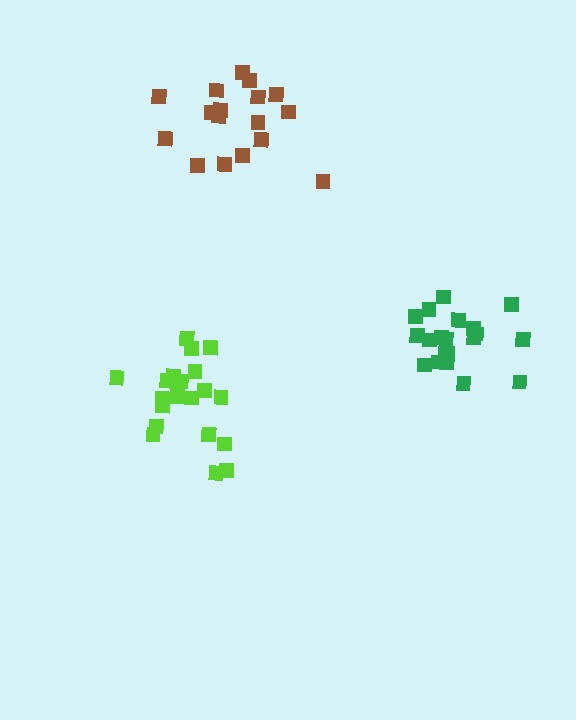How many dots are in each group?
Group 1: 17 dots, Group 2: 20 dots, Group 3: 20 dots (57 total).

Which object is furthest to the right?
The green cluster is rightmost.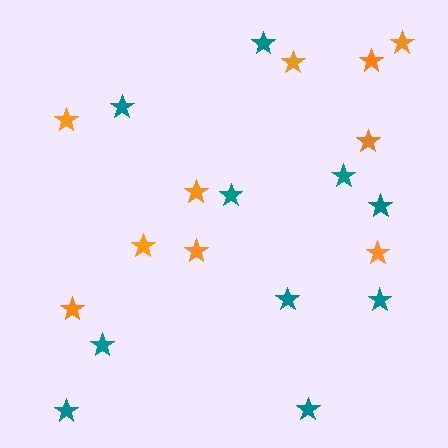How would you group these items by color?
There are 2 groups: one group of orange stars (10) and one group of teal stars (10).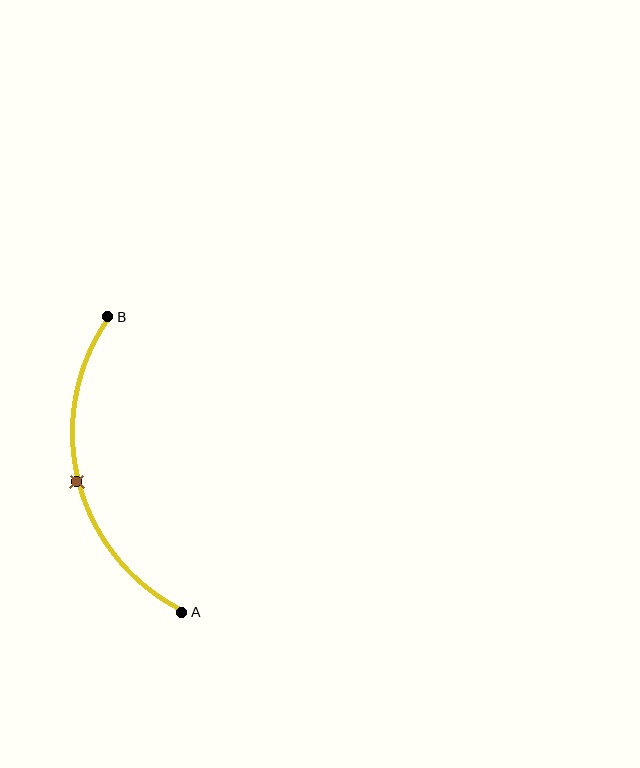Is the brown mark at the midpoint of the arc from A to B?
Yes. The brown mark lies on the arc at equal arc-length from both A and B — it is the arc midpoint.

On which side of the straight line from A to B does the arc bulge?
The arc bulges to the left of the straight line connecting A and B.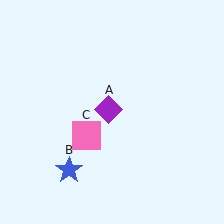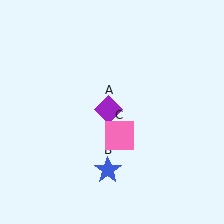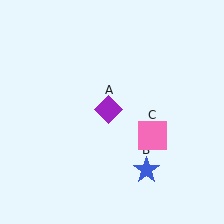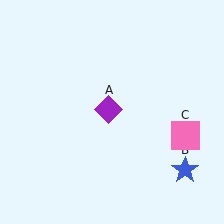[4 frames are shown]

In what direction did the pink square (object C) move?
The pink square (object C) moved right.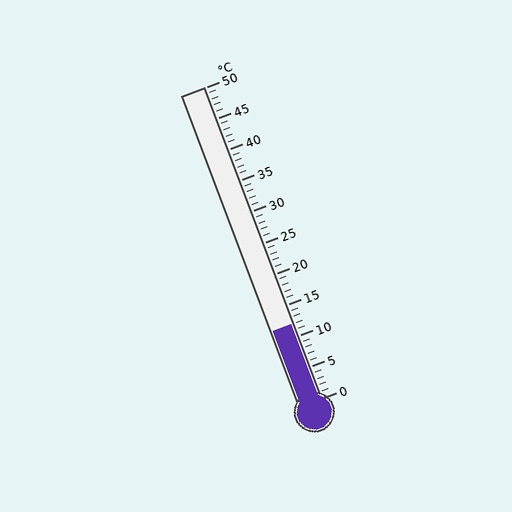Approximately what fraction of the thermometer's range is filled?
The thermometer is filled to approximately 25% of its range.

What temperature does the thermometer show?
The thermometer shows approximately 12°C.